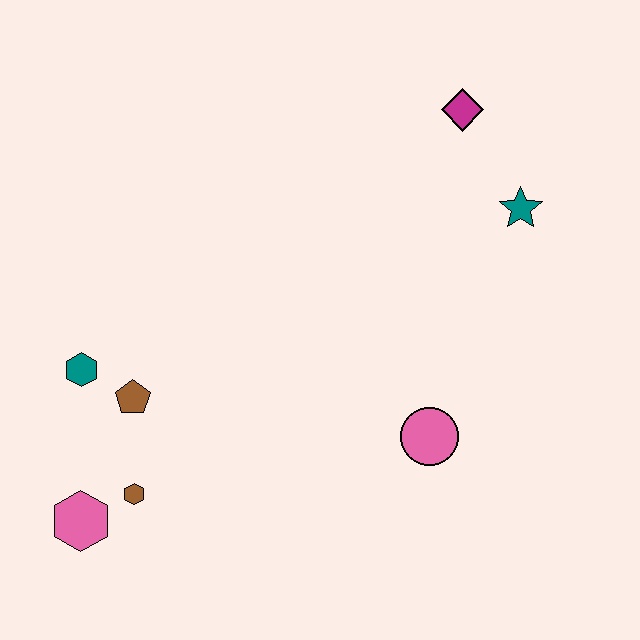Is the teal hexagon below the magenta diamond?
Yes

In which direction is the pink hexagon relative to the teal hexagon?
The pink hexagon is below the teal hexagon.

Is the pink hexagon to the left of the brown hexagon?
Yes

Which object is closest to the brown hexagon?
The pink hexagon is closest to the brown hexagon.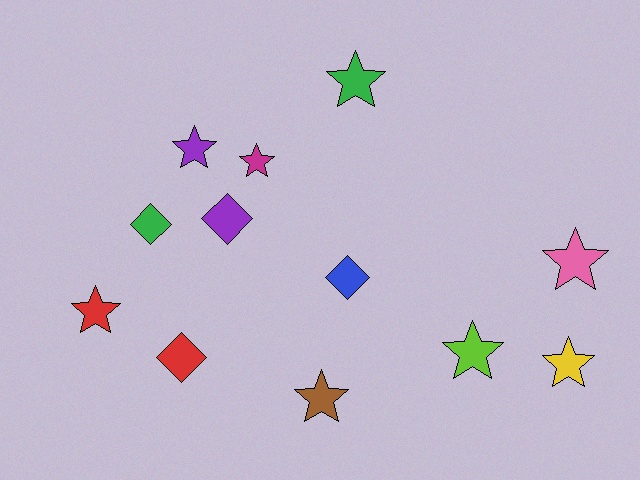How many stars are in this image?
There are 8 stars.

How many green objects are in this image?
There are 2 green objects.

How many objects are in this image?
There are 12 objects.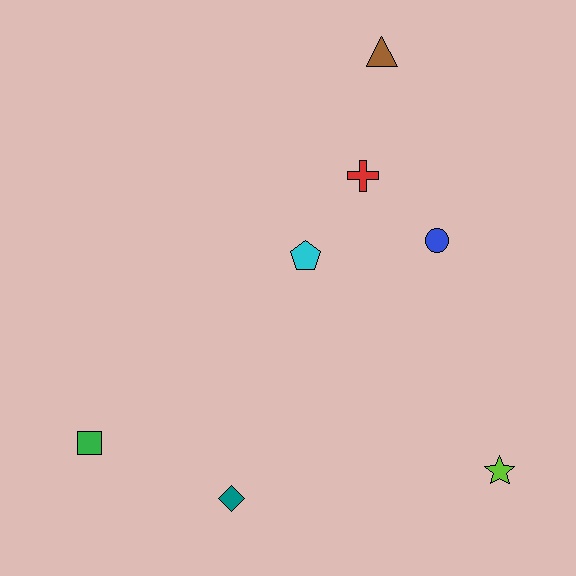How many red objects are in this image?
There is 1 red object.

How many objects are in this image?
There are 7 objects.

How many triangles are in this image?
There is 1 triangle.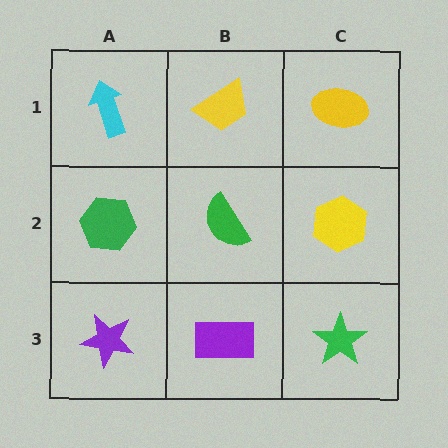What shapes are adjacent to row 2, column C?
A yellow ellipse (row 1, column C), a green star (row 3, column C), a green semicircle (row 2, column B).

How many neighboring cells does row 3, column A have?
2.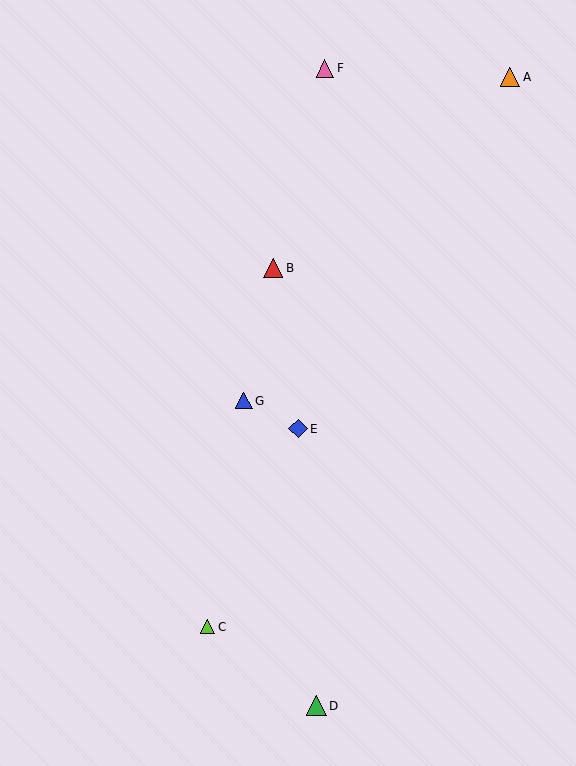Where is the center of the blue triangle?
The center of the blue triangle is at (244, 401).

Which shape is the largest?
The green triangle (labeled D) is the largest.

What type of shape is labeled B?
Shape B is a red triangle.